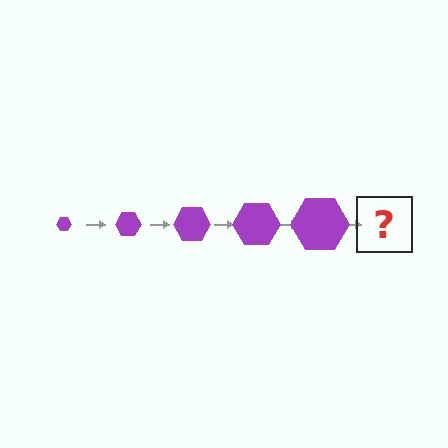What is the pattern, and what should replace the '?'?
The pattern is that the hexagon gets progressively larger each step. The '?' should be a purple hexagon, larger than the previous one.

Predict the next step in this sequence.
The next step is a purple hexagon, larger than the previous one.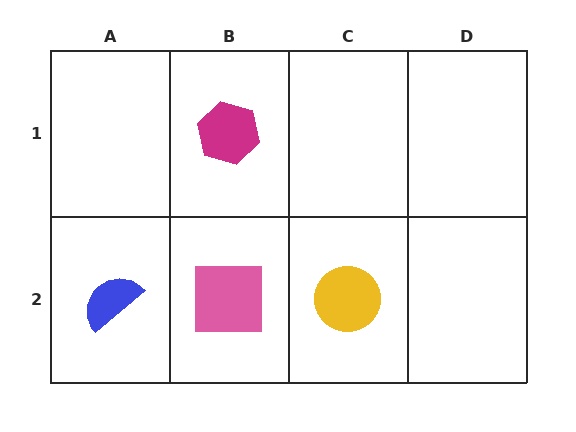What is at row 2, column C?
A yellow circle.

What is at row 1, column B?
A magenta hexagon.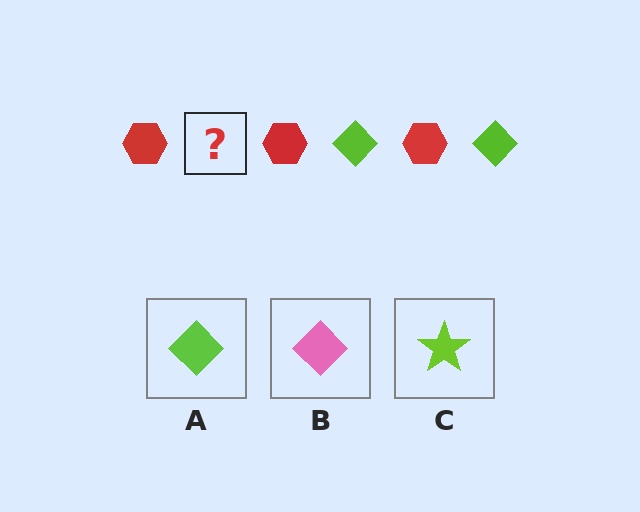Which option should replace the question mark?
Option A.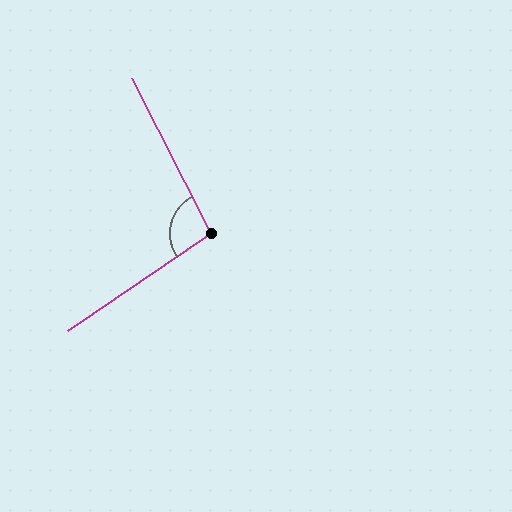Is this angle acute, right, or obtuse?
It is obtuse.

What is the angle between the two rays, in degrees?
Approximately 97 degrees.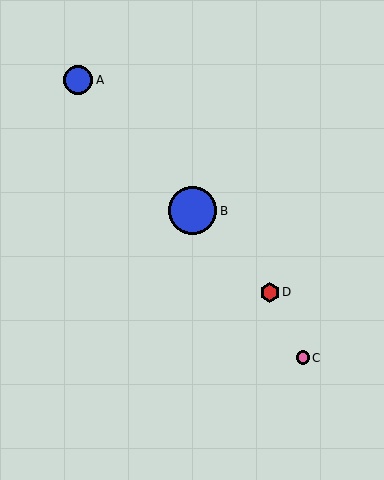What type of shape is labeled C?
Shape C is a pink circle.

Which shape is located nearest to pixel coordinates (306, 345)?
The pink circle (labeled C) at (303, 358) is nearest to that location.